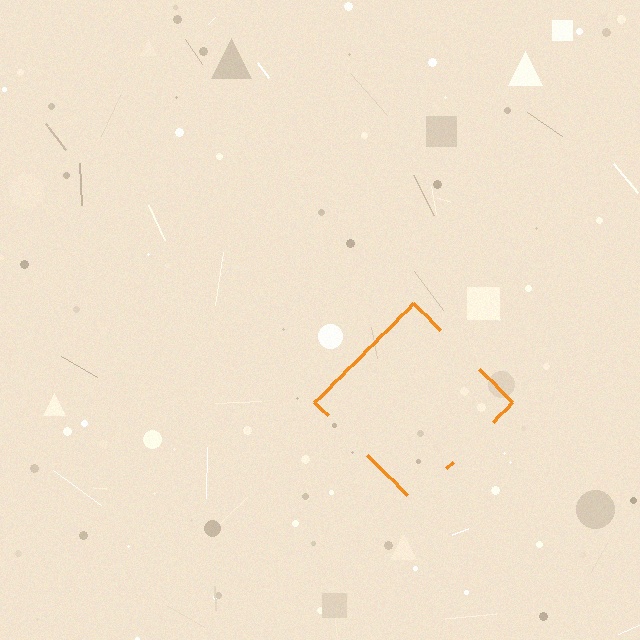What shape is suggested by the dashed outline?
The dashed outline suggests a diamond.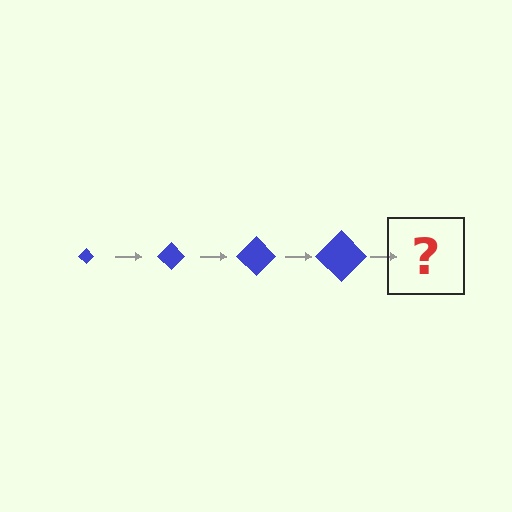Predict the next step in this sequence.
The next step is a blue diamond, larger than the previous one.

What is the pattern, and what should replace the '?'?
The pattern is that the diamond gets progressively larger each step. The '?' should be a blue diamond, larger than the previous one.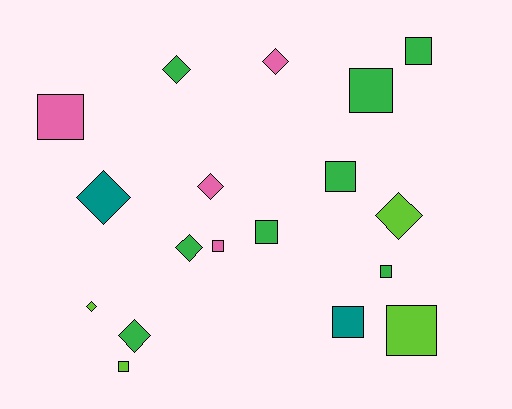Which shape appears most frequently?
Square, with 10 objects.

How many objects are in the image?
There are 18 objects.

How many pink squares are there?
There are 2 pink squares.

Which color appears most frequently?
Green, with 8 objects.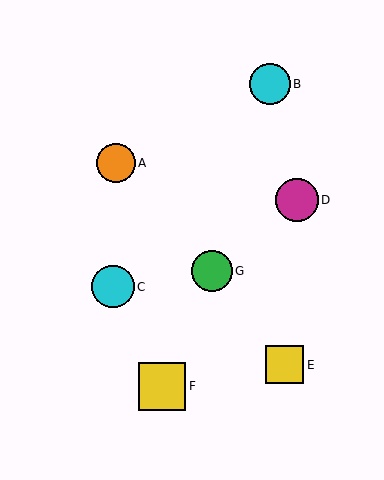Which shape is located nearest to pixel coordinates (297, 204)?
The magenta circle (labeled D) at (297, 200) is nearest to that location.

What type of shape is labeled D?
Shape D is a magenta circle.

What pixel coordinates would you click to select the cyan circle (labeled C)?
Click at (113, 287) to select the cyan circle C.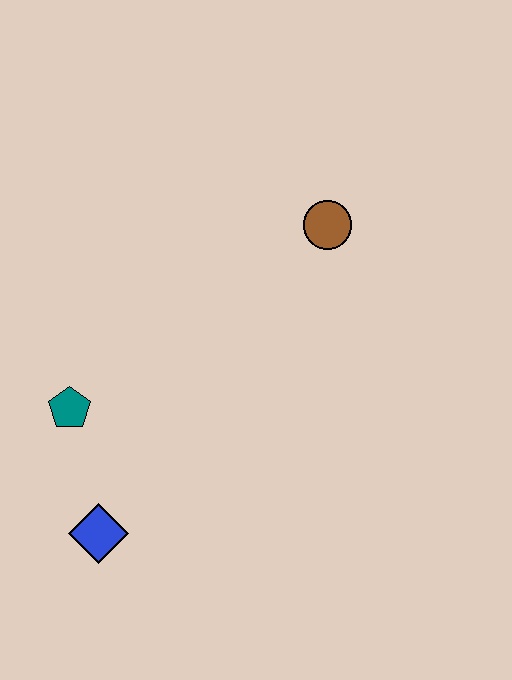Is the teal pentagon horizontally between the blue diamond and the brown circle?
No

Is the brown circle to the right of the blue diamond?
Yes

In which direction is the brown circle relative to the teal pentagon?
The brown circle is to the right of the teal pentagon.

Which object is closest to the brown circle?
The teal pentagon is closest to the brown circle.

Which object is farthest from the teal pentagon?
The brown circle is farthest from the teal pentagon.